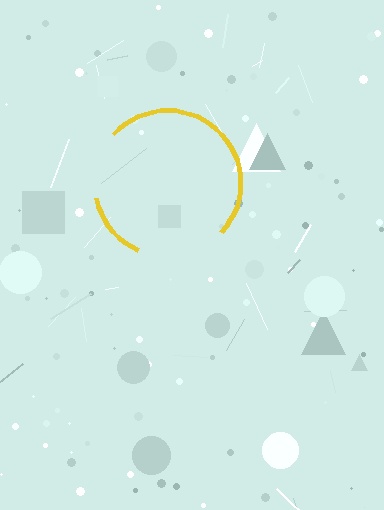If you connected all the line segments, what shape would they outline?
They would outline a circle.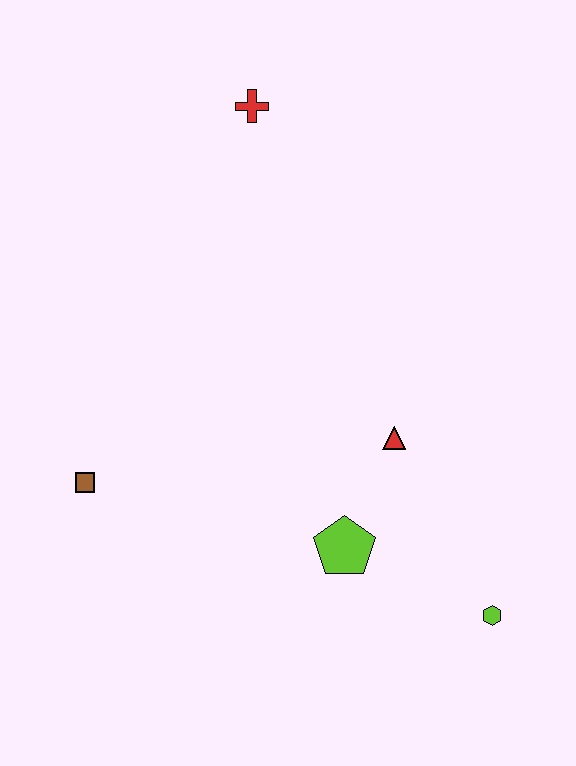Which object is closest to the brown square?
The lime pentagon is closest to the brown square.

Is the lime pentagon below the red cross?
Yes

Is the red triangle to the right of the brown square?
Yes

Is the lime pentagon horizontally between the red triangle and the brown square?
Yes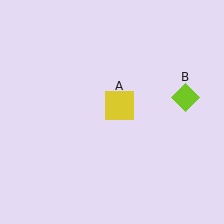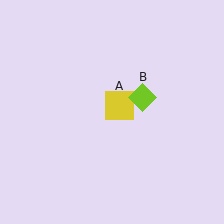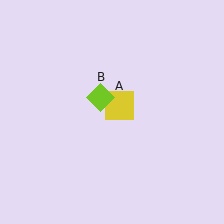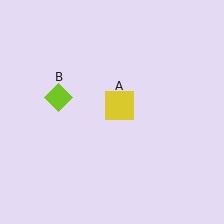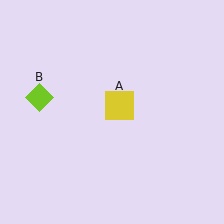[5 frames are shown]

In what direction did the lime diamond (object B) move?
The lime diamond (object B) moved left.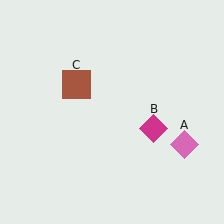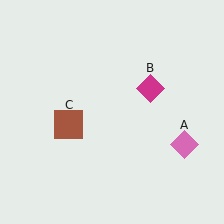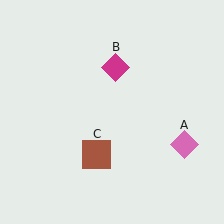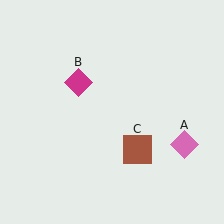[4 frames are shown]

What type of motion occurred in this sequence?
The magenta diamond (object B), brown square (object C) rotated counterclockwise around the center of the scene.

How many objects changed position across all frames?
2 objects changed position: magenta diamond (object B), brown square (object C).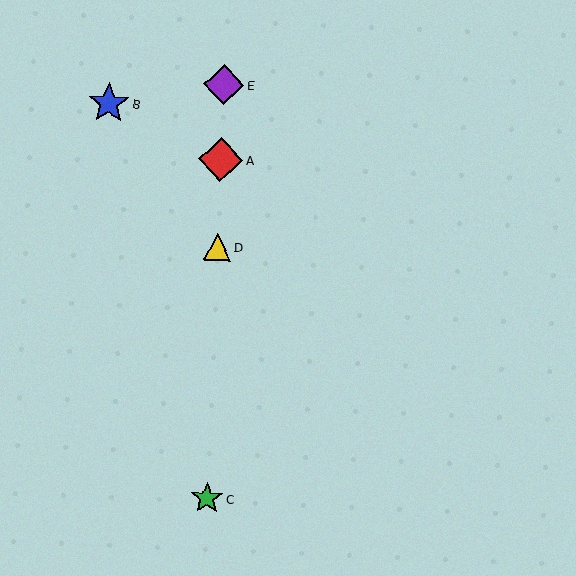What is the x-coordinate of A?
Object A is at x≈221.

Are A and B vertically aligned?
No, A is at x≈221 and B is at x≈109.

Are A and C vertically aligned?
Yes, both are at x≈221.